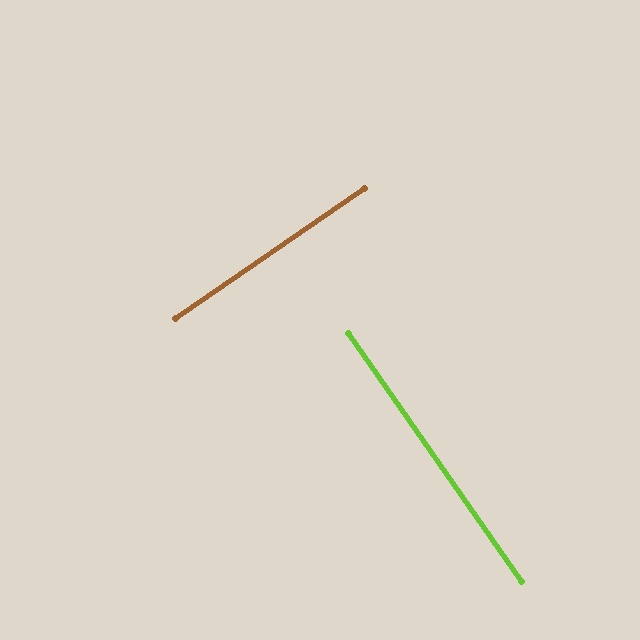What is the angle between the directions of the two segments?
Approximately 90 degrees.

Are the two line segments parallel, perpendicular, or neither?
Perpendicular — they meet at approximately 90°.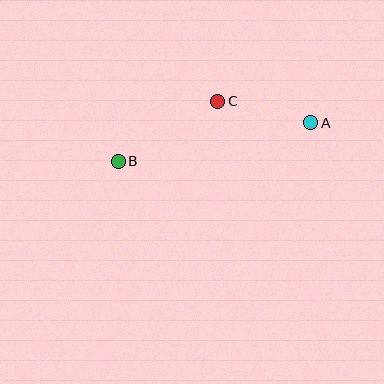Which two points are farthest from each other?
Points A and B are farthest from each other.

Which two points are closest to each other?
Points A and C are closest to each other.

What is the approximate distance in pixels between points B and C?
The distance between B and C is approximately 116 pixels.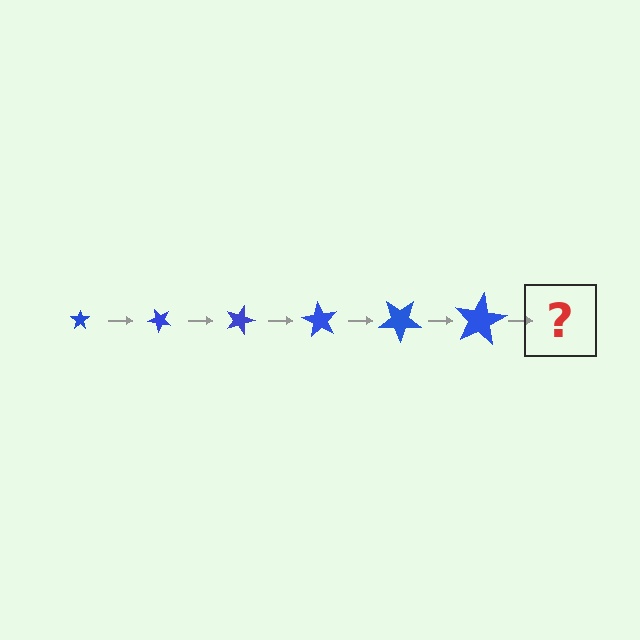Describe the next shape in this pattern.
It should be a star, larger than the previous one and rotated 270 degrees from the start.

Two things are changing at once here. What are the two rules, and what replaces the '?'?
The two rules are that the star grows larger each step and it rotates 45 degrees each step. The '?' should be a star, larger than the previous one and rotated 270 degrees from the start.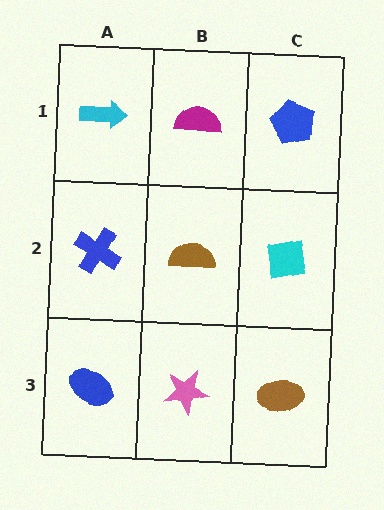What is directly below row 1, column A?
A blue cross.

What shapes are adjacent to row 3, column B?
A brown semicircle (row 2, column B), a blue ellipse (row 3, column A), a brown ellipse (row 3, column C).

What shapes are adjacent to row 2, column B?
A magenta semicircle (row 1, column B), a pink star (row 3, column B), a blue cross (row 2, column A), a cyan square (row 2, column C).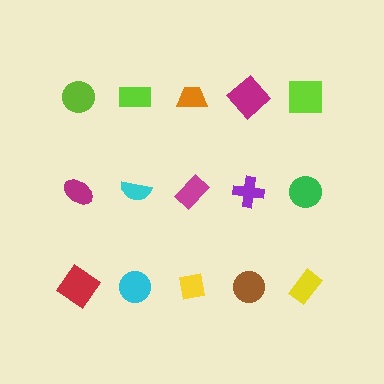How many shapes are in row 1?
5 shapes.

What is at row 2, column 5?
A green circle.